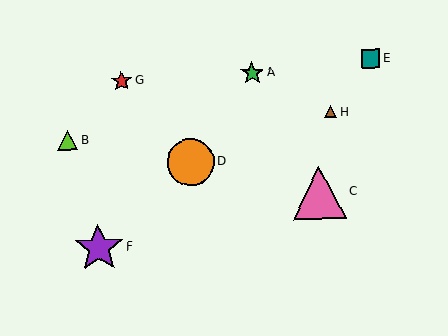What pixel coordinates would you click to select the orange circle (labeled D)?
Click at (191, 162) to select the orange circle D.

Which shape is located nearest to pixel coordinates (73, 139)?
The lime triangle (labeled B) at (68, 140) is nearest to that location.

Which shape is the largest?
The pink triangle (labeled C) is the largest.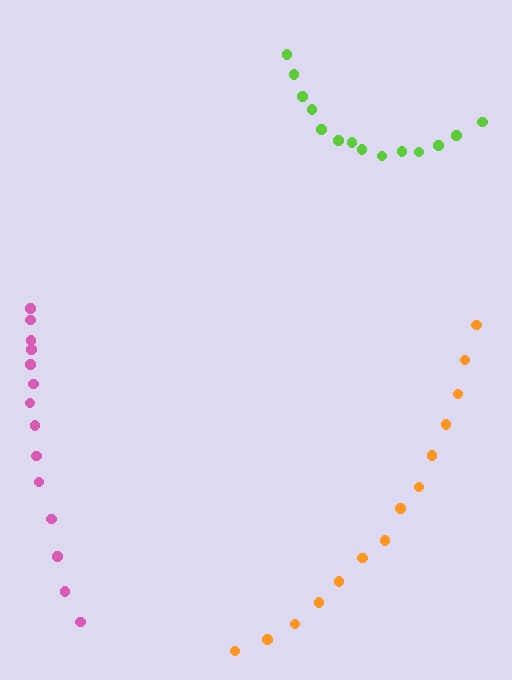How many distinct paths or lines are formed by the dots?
There are 3 distinct paths.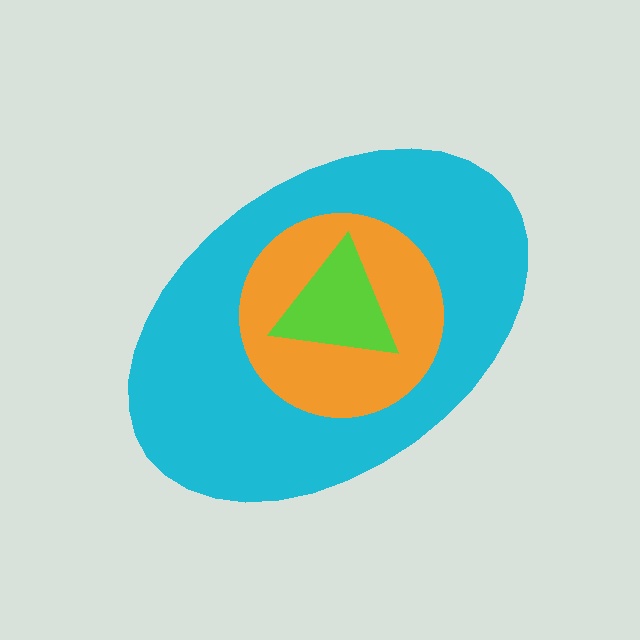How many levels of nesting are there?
3.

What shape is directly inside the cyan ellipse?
The orange circle.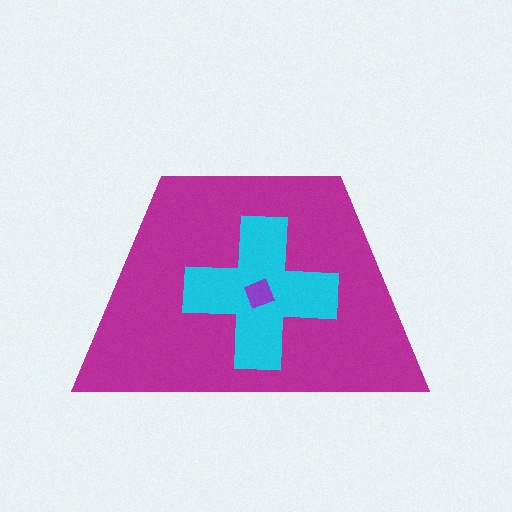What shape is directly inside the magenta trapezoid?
The cyan cross.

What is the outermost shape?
The magenta trapezoid.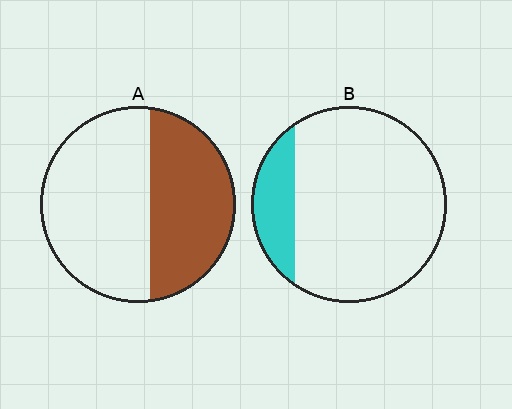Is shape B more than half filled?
No.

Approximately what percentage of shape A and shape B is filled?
A is approximately 40% and B is approximately 15%.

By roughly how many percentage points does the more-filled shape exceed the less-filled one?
By roughly 25 percentage points (A over B).